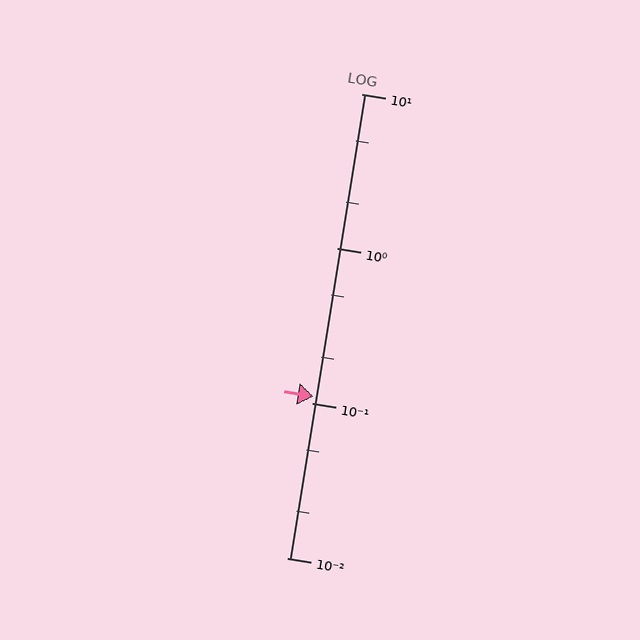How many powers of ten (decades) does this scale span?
The scale spans 3 decades, from 0.01 to 10.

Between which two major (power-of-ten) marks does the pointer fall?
The pointer is between 0.1 and 1.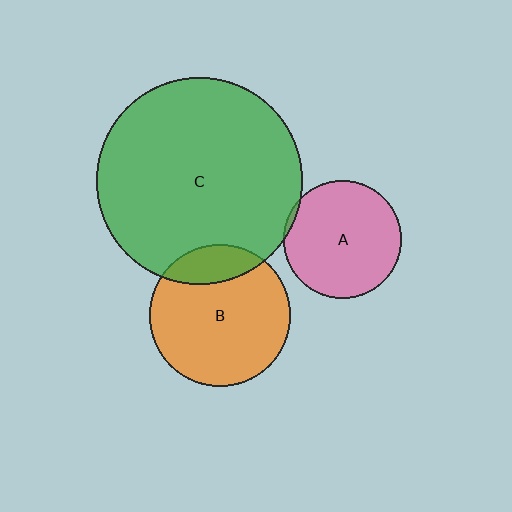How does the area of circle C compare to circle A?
Approximately 3.1 times.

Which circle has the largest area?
Circle C (green).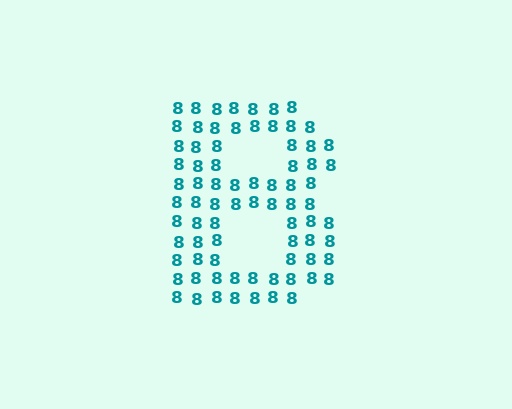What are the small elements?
The small elements are digit 8's.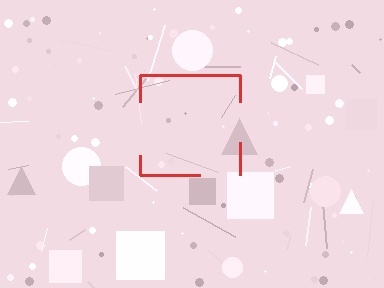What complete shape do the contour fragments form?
The contour fragments form a square.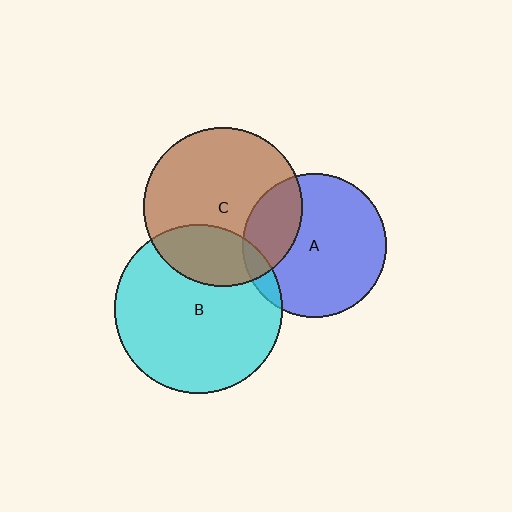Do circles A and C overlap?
Yes.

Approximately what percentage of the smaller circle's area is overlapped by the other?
Approximately 25%.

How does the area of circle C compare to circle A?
Approximately 1.2 times.